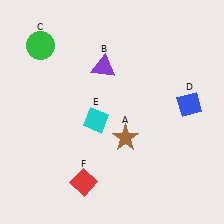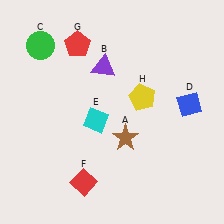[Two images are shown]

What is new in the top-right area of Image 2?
A yellow pentagon (H) was added in the top-right area of Image 2.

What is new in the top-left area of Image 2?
A red pentagon (G) was added in the top-left area of Image 2.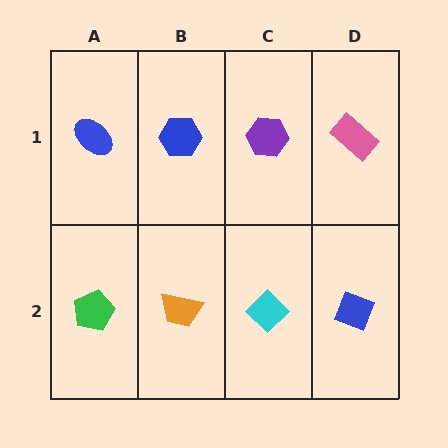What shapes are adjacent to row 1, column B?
An orange trapezoid (row 2, column B), a blue ellipse (row 1, column A), a purple hexagon (row 1, column C).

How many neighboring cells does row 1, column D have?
2.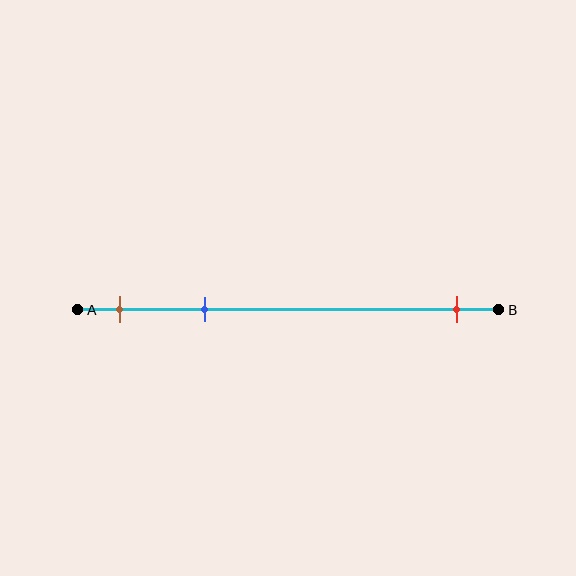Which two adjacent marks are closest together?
The brown and blue marks are the closest adjacent pair.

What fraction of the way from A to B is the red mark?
The red mark is approximately 90% (0.9) of the way from A to B.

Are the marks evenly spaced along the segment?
No, the marks are not evenly spaced.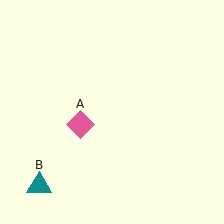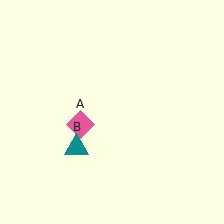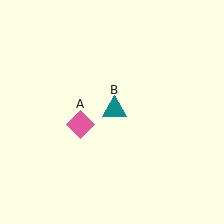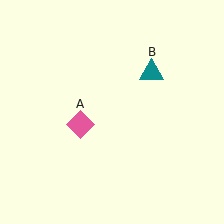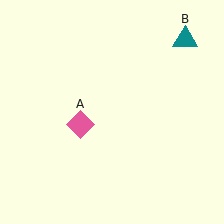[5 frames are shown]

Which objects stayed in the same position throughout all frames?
Pink diamond (object A) remained stationary.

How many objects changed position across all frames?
1 object changed position: teal triangle (object B).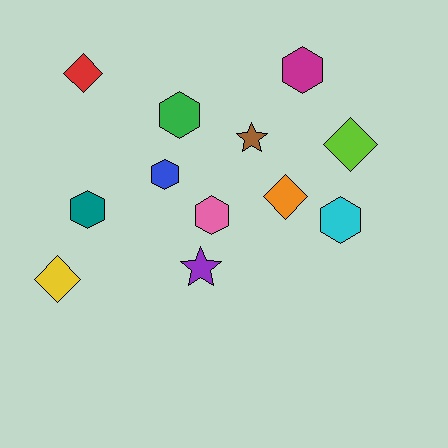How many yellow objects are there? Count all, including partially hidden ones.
There is 1 yellow object.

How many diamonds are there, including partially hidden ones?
There are 4 diamonds.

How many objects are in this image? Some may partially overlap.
There are 12 objects.